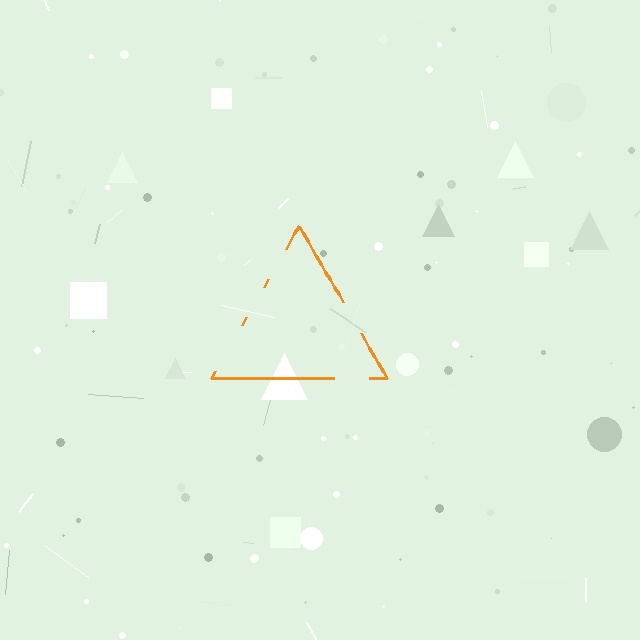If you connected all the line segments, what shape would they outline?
They would outline a triangle.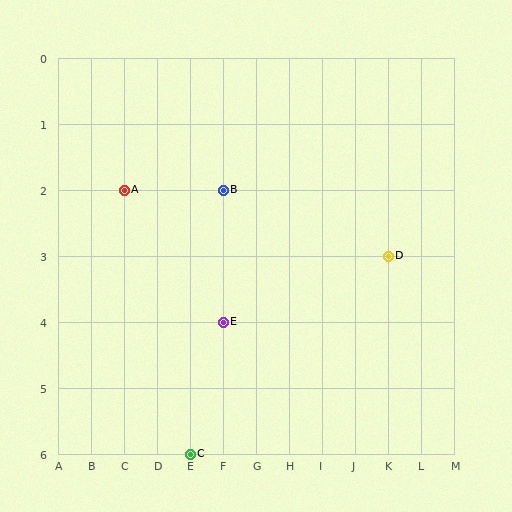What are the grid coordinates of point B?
Point B is at grid coordinates (F, 2).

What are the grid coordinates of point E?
Point E is at grid coordinates (F, 4).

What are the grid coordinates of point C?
Point C is at grid coordinates (E, 6).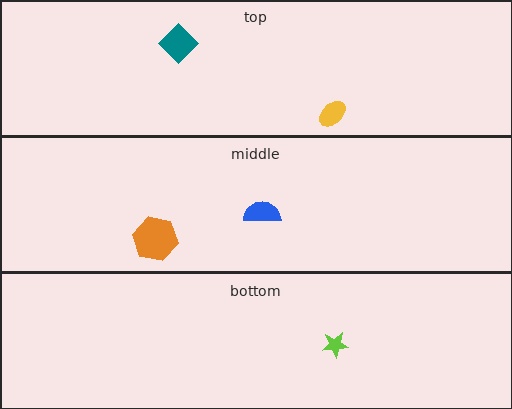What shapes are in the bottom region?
The lime star.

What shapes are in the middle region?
The blue semicircle, the orange hexagon.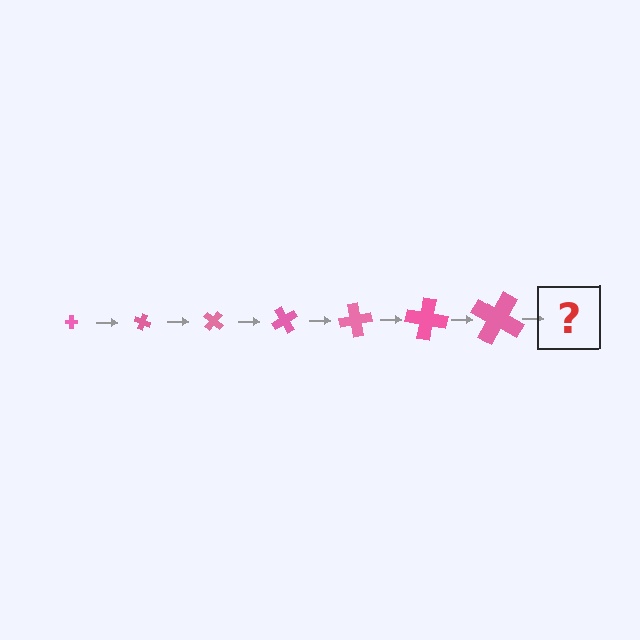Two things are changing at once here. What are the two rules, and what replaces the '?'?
The two rules are that the cross grows larger each step and it rotates 20 degrees each step. The '?' should be a cross, larger than the previous one and rotated 140 degrees from the start.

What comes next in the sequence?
The next element should be a cross, larger than the previous one and rotated 140 degrees from the start.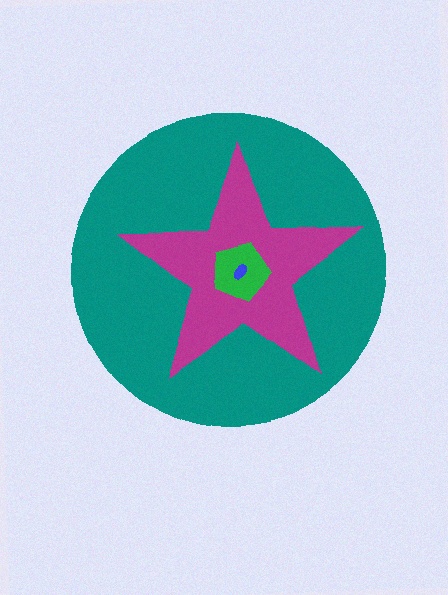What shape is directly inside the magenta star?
The green pentagon.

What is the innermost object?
The blue ellipse.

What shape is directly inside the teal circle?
The magenta star.